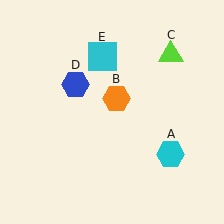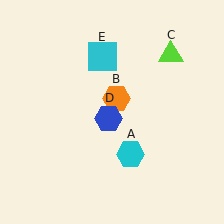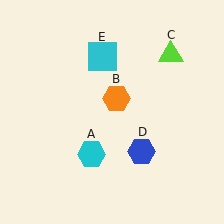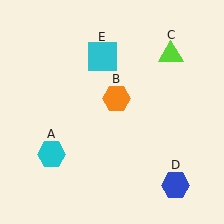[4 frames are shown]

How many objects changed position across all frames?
2 objects changed position: cyan hexagon (object A), blue hexagon (object D).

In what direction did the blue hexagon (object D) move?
The blue hexagon (object D) moved down and to the right.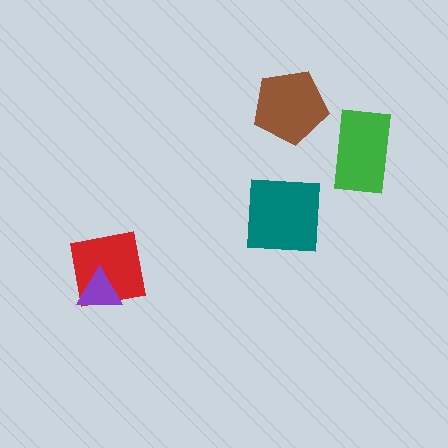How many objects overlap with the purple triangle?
1 object overlaps with the purple triangle.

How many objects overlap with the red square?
1 object overlaps with the red square.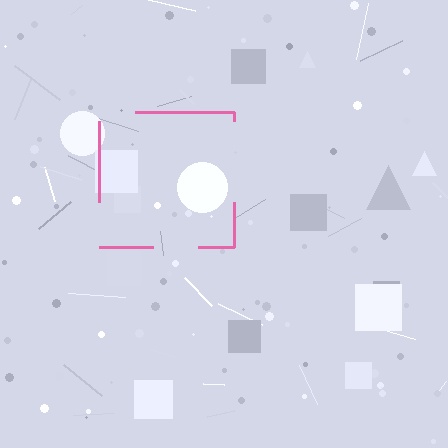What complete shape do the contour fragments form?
The contour fragments form a square.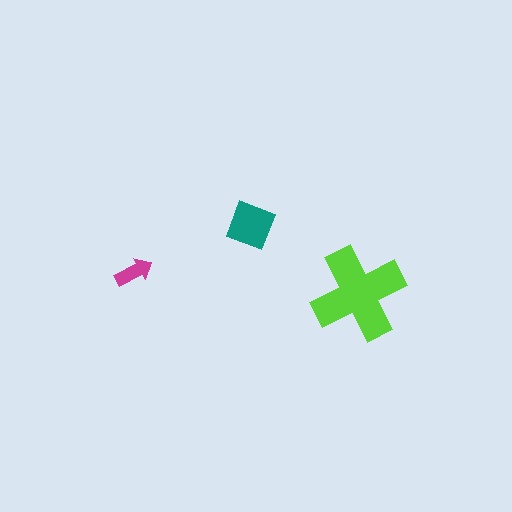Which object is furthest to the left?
The magenta arrow is leftmost.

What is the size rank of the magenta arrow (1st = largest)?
3rd.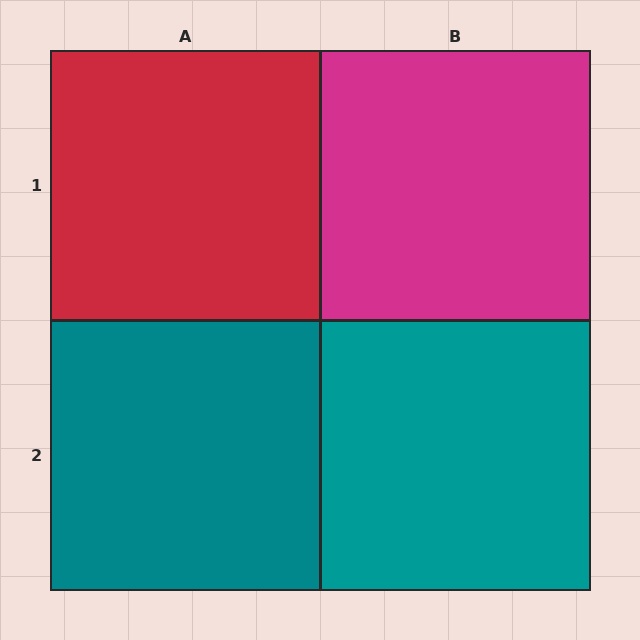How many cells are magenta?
1 cell is magenta.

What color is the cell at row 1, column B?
Magenta.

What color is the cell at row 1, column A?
Red.